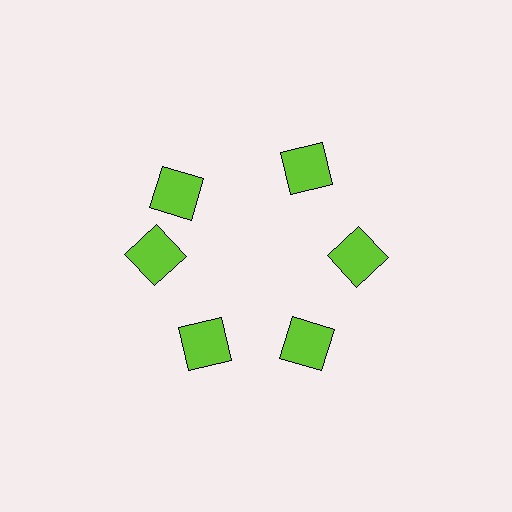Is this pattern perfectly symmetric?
No. The 6 lime squares are arranged in a ring, but one element near the 11 o'clock position is rotated out of alignment along the ring, breaking the 6-fold rotational symmetry.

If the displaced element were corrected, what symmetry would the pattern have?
It would have 6-fold rotational symmetry — the pattern would map onto itself every 60 degrees.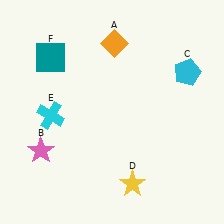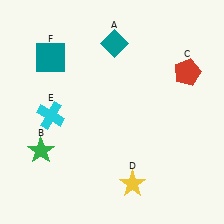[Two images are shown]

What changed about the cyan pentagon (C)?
In Image 1, C is cyan. In Image 2, it changed to red.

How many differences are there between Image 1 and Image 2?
There are 3 differences between the two images.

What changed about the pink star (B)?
In Image 1, B is pink. In Image 2, it changed to green.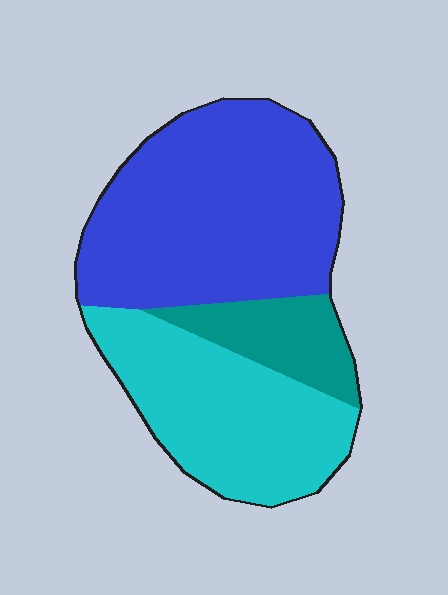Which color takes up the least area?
Teal, at roughly 15%.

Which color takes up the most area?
Blue, at roughly 50%.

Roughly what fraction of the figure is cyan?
Cyan takes up between a third and a half of the figure.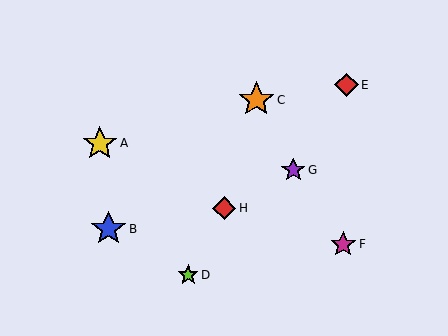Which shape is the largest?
The orange star (labeled C) is the largest.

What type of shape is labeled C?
Shape C is an orange star.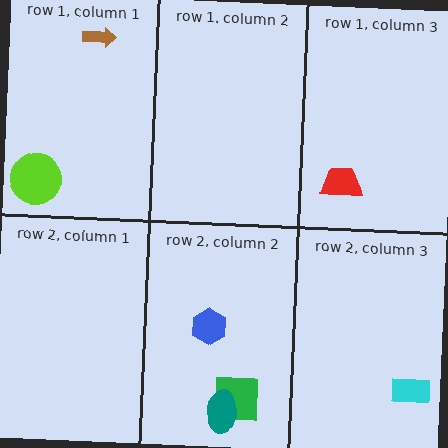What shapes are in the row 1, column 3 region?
The red trapezoid.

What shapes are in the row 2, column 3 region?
The cyan rectangle.